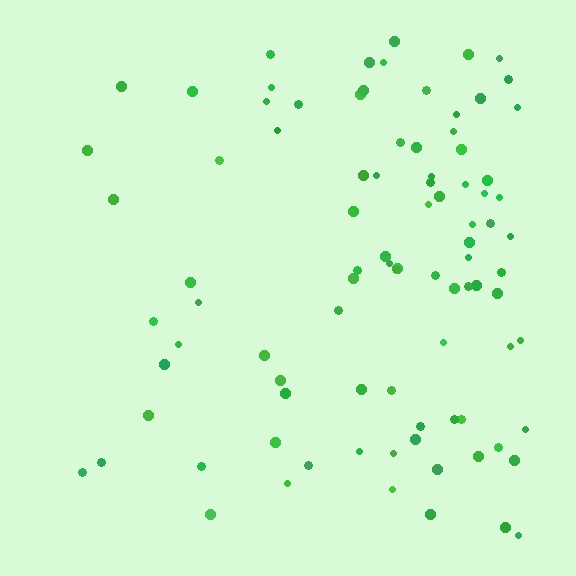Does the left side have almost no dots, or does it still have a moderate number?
Still a moderate number, just noticeably fewer than the right.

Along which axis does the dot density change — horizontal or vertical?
Horizontal.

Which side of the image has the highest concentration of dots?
The right.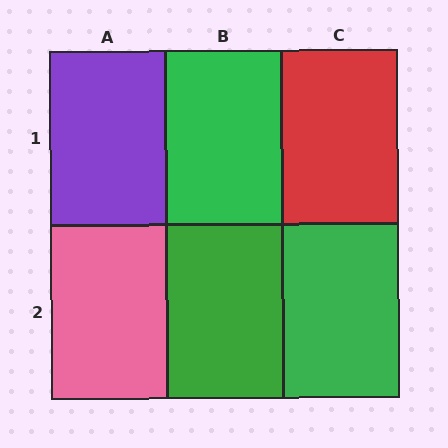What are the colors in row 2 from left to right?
Pink, green, green.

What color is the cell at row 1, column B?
Green.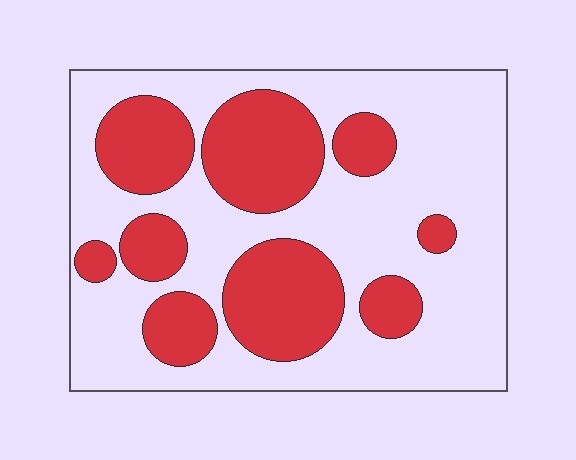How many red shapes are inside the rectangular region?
9.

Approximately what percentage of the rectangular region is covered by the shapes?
Approximately 35%.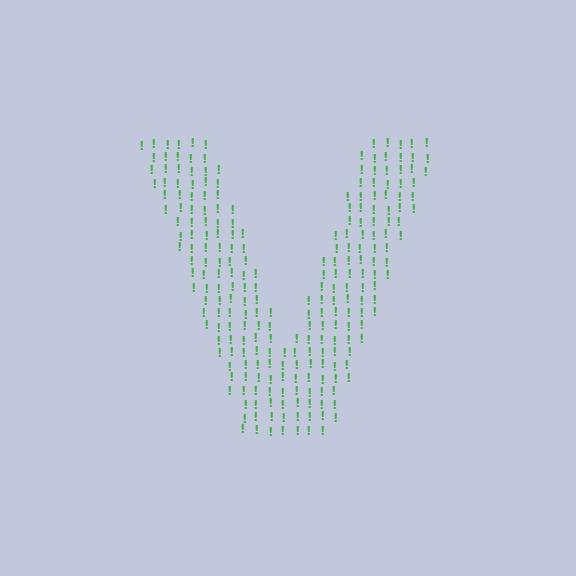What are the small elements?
The small elements are exclamation marks.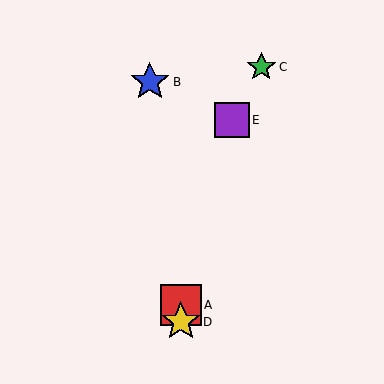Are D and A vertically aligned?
Yes, both are at x≈181.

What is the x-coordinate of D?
Object D is at x≈181.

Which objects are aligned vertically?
Objects A, D are aligned vertically.